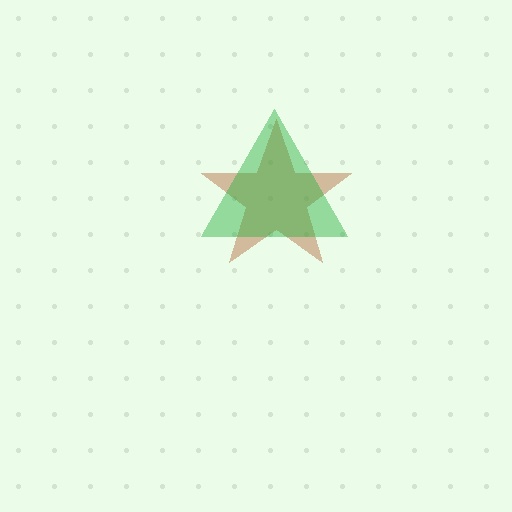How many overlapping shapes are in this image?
There are 2 overlapping shapes in the image.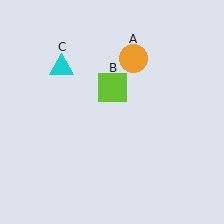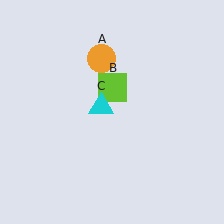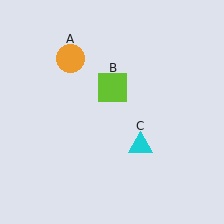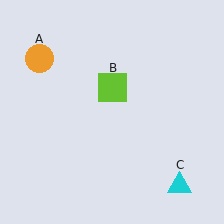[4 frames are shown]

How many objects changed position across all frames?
2 objects changed position: orange circle (object A), cyan triangle (object C).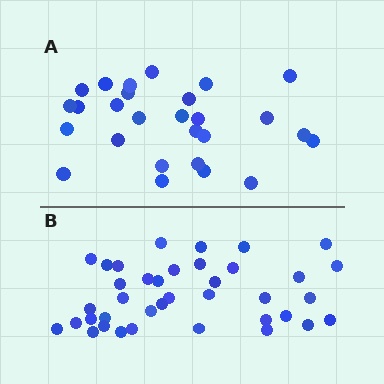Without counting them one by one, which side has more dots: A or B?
Region B (the bottom region) has more dots.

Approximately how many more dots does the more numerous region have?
Region B has roughly 12 or so more dots than region A.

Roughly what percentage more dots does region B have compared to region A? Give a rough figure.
About 40% more.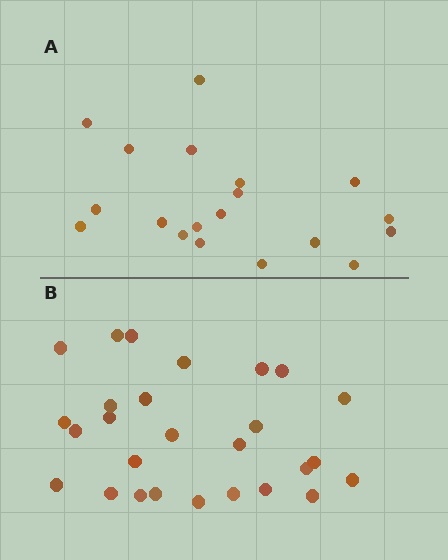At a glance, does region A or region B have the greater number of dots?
Region B (the bottom region) has more dots.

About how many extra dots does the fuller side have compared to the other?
Region B has roughly 8 or so more dots than region A.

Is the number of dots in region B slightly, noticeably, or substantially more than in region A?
Region B has noticeably more, but not dramatically so. The ratio is roughly 1.4 to 1.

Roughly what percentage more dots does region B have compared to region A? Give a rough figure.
About 40% more.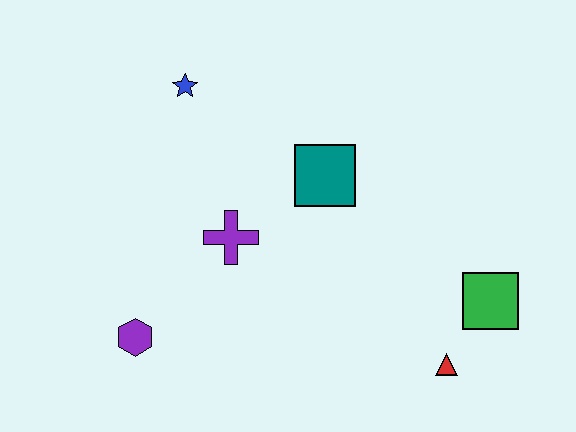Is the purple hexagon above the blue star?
No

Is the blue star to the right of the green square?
No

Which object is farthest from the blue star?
The red triangle is farthest from the blue star.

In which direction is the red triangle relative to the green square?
The red triangle is below the green square.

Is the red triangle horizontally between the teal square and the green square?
Yes